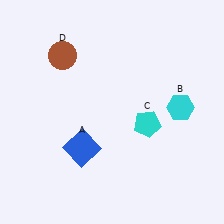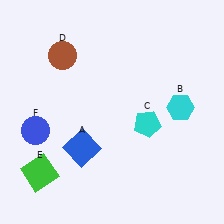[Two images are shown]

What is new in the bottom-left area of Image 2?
A green square (E) was added in the bottom-left area of Image 2.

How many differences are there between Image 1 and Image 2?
There are 2 differences between the two images.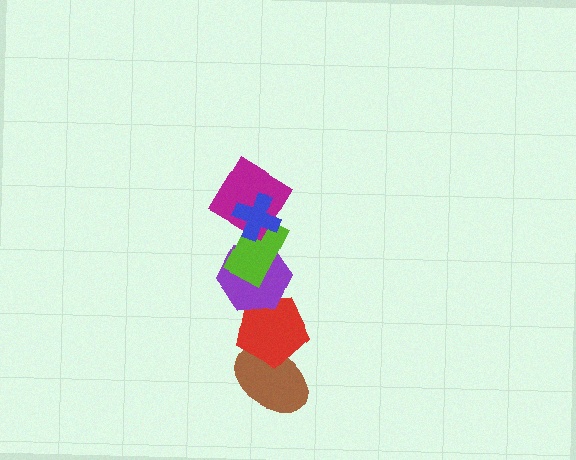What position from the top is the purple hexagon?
The purple hexagon is 4th from the top.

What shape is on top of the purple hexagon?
The lime rectangle is on top of the purple hexagon.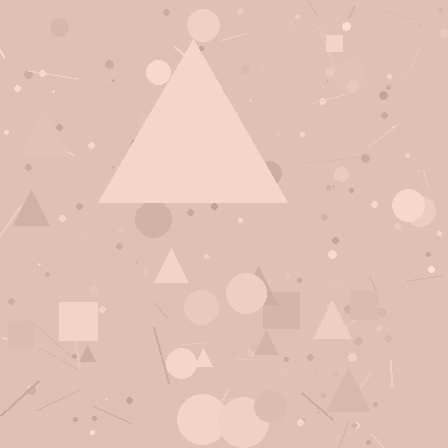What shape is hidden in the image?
A triangle is hidden in the image.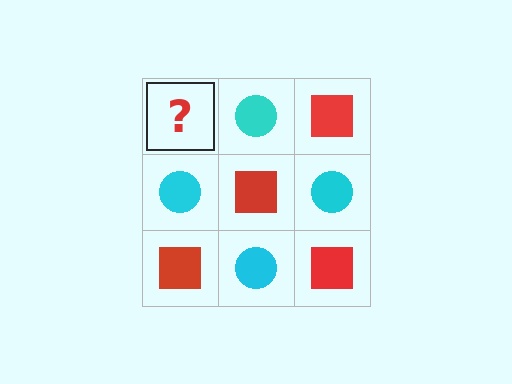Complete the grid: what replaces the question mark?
The question mark should be replaced with a red square.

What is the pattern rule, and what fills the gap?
The rule is that it alternates red square and cyan circle in a checkerboard pattern. The gap should be filled with a red square.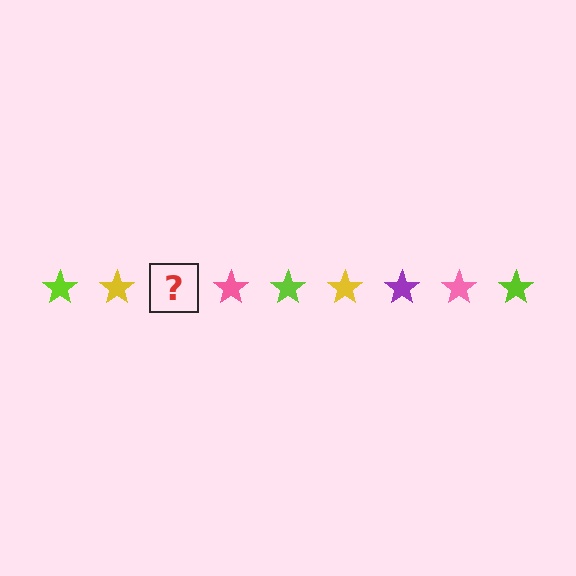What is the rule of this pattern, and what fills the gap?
The rule is that the pattern cycles through lime, yellow, purple, pink stars. The gap should be filled with a purple star.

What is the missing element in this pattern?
The missing element is a purple star.